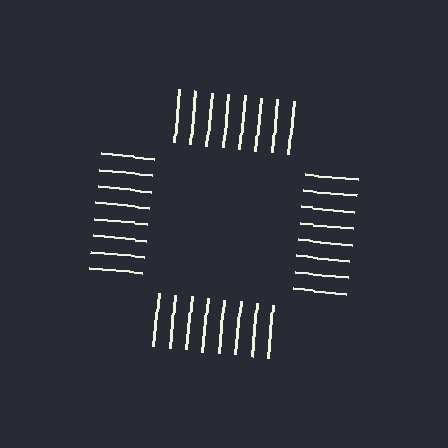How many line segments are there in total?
32 — 8 along each of the 4 edges.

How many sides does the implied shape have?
4 sides — the line-ends trace a square.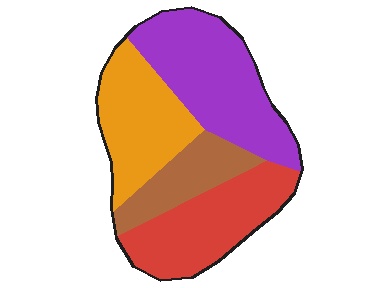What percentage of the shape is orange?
Orange takes up about one quarter (1/4) of the shape.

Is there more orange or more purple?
Purple.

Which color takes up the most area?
Purple, at roughly 35%.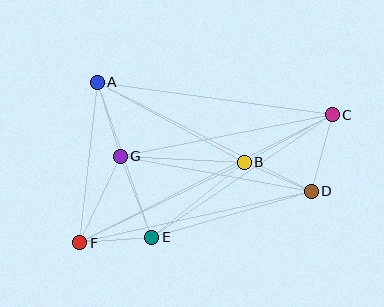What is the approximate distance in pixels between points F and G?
The distance between F and G is approximately 95 pixels.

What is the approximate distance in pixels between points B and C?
The distance between B and C is approximately 100 pixels.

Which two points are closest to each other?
Points E and F are closest to each other.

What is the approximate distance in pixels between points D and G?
The distance between D and G is approximately 195 pixels.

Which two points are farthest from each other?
Points C and F are farthest from each other.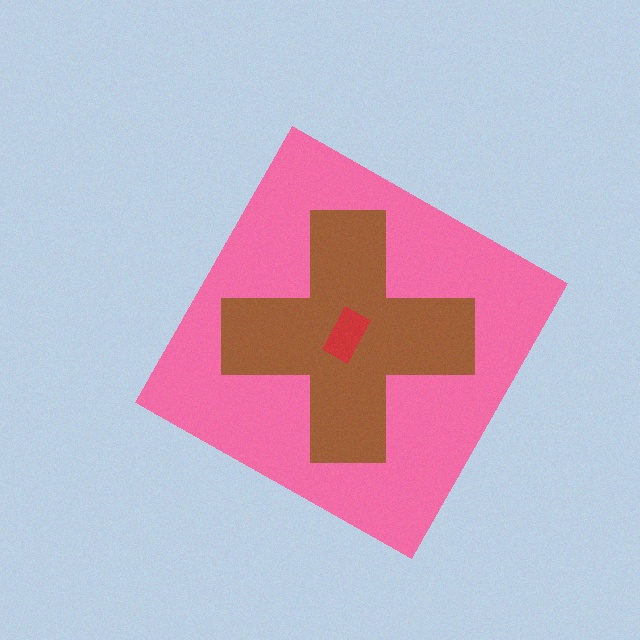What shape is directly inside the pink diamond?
The brown cross.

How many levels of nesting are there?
3.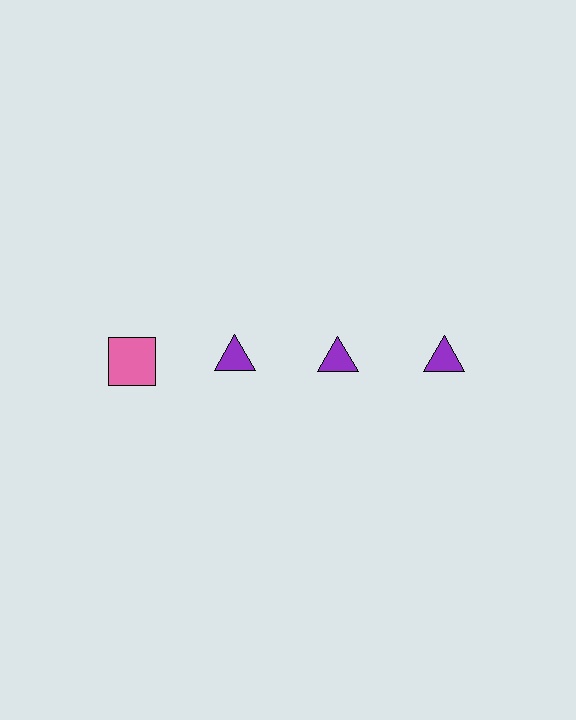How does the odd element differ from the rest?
It differs in both color (pink instead of purple) and shape (square instead of triangle).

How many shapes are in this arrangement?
There are 4 shapes arranged in a grid pattern.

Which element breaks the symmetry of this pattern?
The pink square in the top row, leftmost column breaks the symmetry. All other shapes are purple triangles.